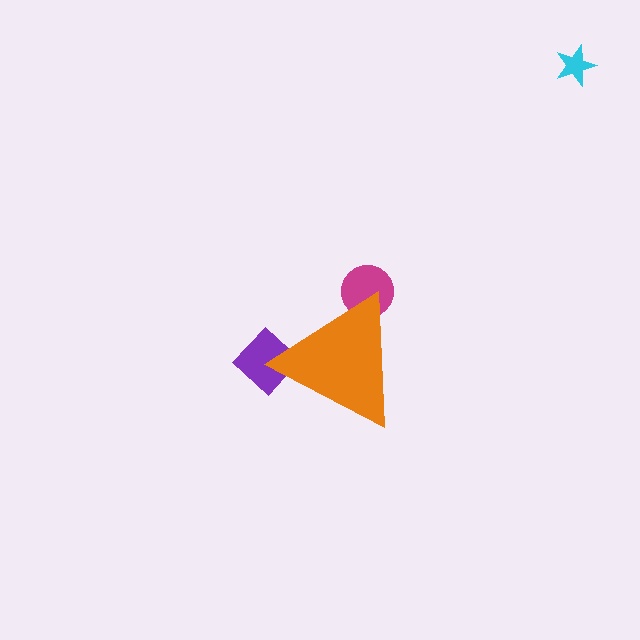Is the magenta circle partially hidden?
Yes, the magenta circle is partially hidden behind the orange triangle.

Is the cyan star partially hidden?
No, the cyan star is fully visible.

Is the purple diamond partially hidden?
Yes, the purple diamond is partially hidden behind the orange triangle.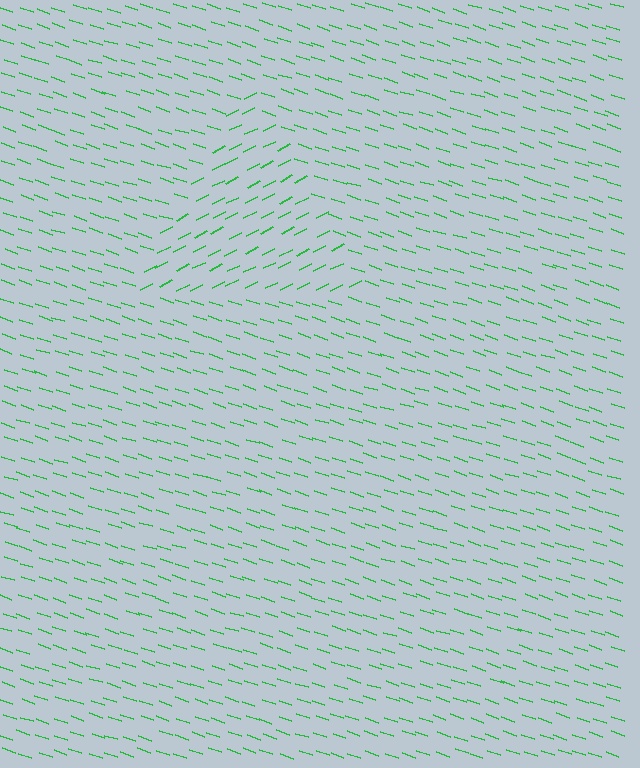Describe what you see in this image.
The image is filled with small green line segments. A triangle region in the image has lines oriented differently from the surrounding lines, creating a visible texture boundary.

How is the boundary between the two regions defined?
The boundary is defined purely by a change in line orientation (approximately 45 degrees difference). All lines are the same color and thickness.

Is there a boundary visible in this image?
Yes, there is a texture boundary formed by a change in line orientation.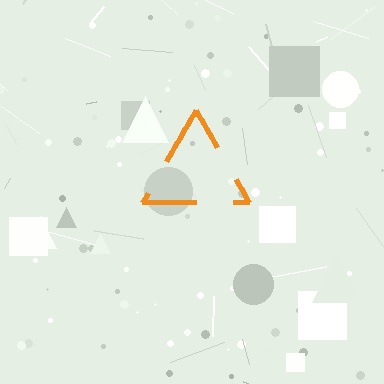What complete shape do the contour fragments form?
The contour fragments form a triangle.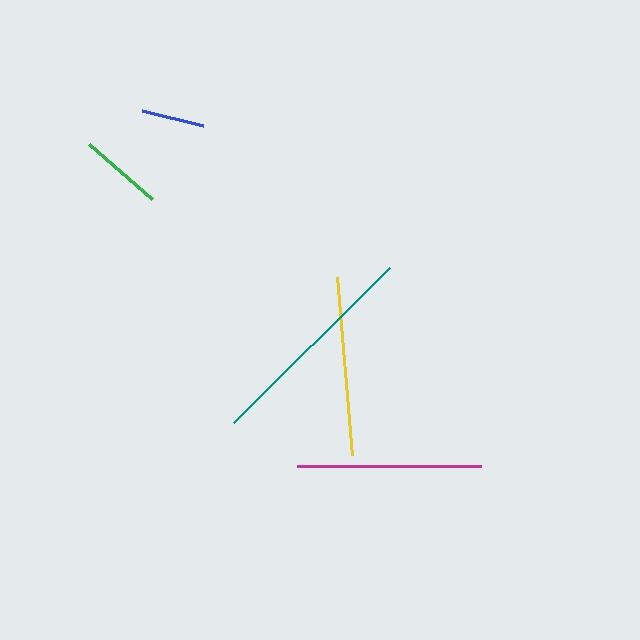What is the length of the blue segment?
The blue segment is approximately 63 pixels long.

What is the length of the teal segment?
The teal segment is approximately 219 pixels long.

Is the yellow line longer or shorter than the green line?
The yellow line is longer than the green line.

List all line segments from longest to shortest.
From longest to shortest: teal, magenta, yellow, green, blue.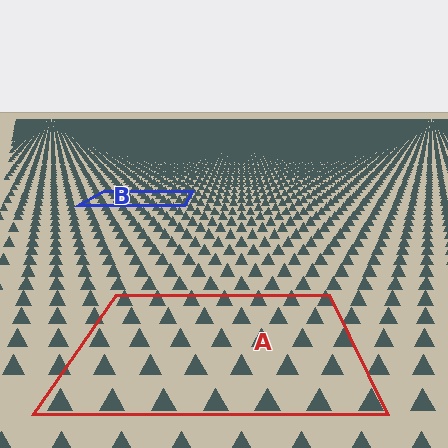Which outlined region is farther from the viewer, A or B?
Region B is farther from the viewer — the texture elements inside it appear smaller and more densely packed.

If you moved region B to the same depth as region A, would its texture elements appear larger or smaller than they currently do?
They would appear larger. At a closer depth, the same texture elements are projected at a bigger on-screen size.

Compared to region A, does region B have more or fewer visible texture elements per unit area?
Region B has more texture elements per unit area — they are packed more densely because it is farther away.